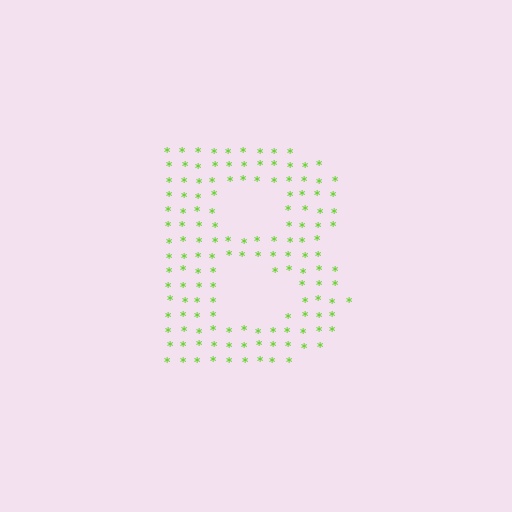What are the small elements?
The small elements are asterisks.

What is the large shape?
The large shape is the letter B.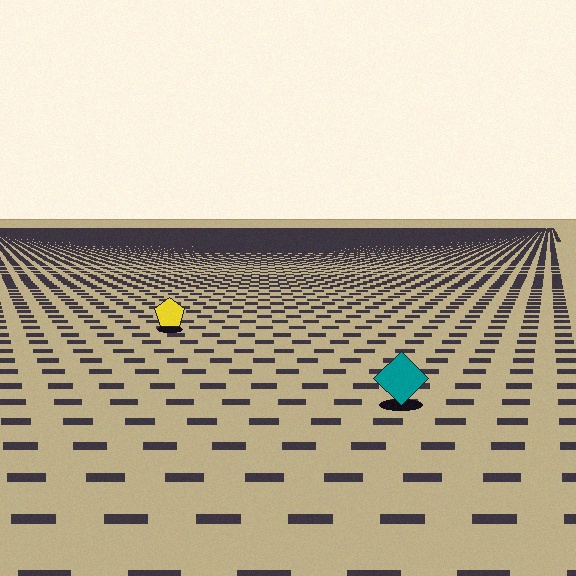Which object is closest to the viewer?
The teal diamond is closest. The texture marks near it are larger and more spread out.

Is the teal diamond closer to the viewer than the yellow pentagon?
Yes. The teal diamond is closer — you can tell from the texture gradient: the ground texture is coarser near it.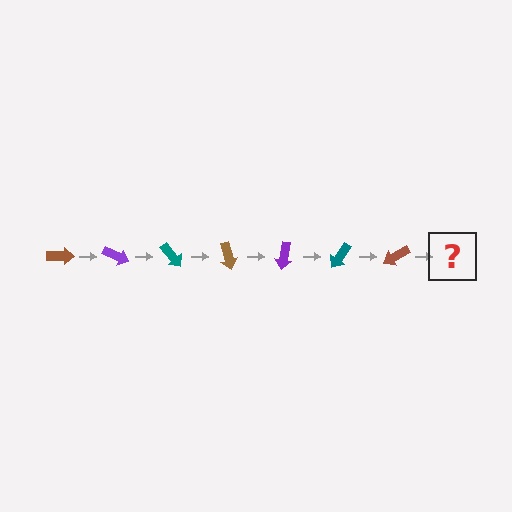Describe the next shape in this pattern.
It should be a purple arrow, rotated 175 degrees from the start.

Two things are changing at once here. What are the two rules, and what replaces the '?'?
The two rules are that it rotates 25 degrees each step and the color cycles through brown, purple, and teal. The '?' should be a purple arrow, rotated 175 degrees from the start.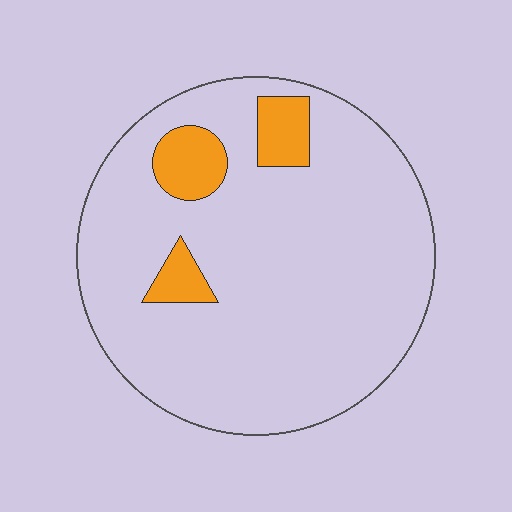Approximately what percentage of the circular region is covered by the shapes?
Approximately 10%.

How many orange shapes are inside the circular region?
3.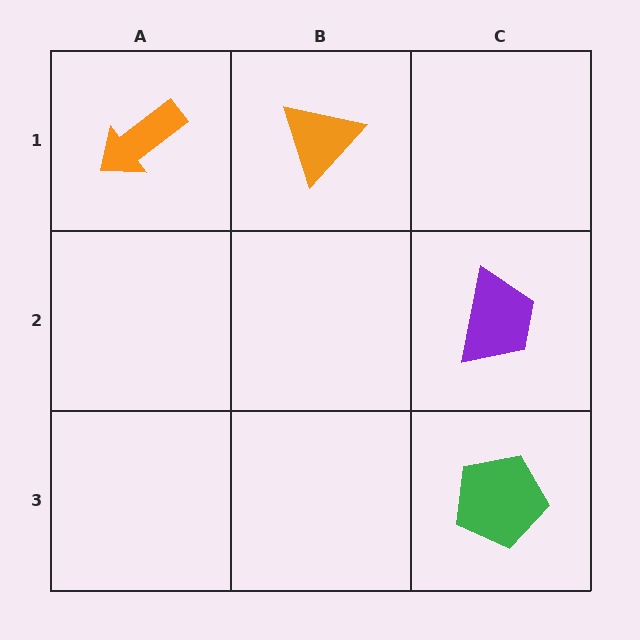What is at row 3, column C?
A green pentagon.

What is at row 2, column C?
A purple trapezoid.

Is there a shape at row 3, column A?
No, that cell is empty.